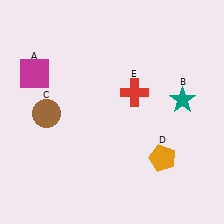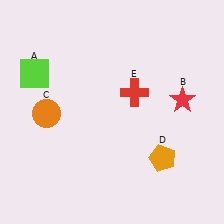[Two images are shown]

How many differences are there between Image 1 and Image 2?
There are 3 differences between the two images.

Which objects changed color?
A changed from magenta to lime. B changed from teal to red. C changed from brown to orange.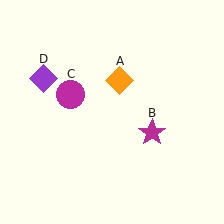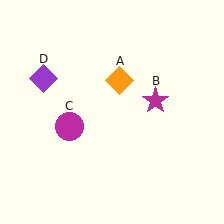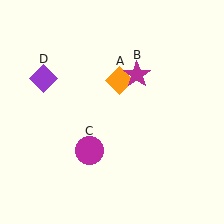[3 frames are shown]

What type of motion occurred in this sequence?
The magenta star (object B), magenta circle (object C) rotated counterclockwise around the center of the scene.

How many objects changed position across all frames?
2 objects changed position: magenta star (object B), magenta circle (object C).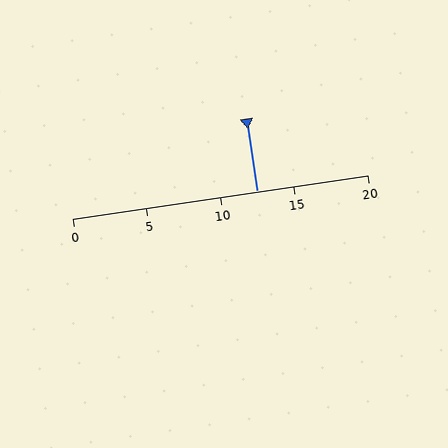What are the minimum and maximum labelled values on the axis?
The axis runs from 0 to 20.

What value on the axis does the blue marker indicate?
The marker indicates approximately 12.5.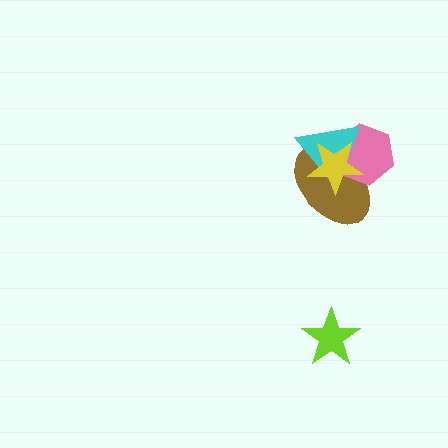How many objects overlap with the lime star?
0 objects overlap with the lime star.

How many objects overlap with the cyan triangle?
3 objects overlap with the cyan triangle.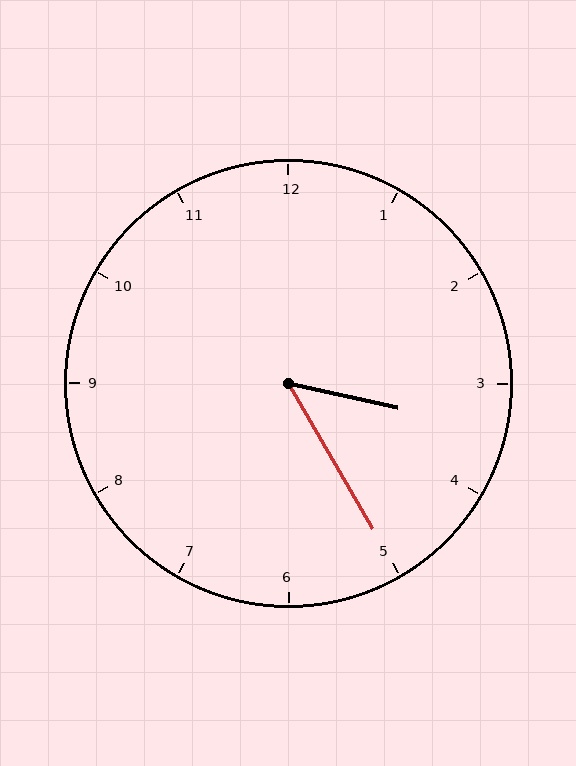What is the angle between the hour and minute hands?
Approximately 48 degrees.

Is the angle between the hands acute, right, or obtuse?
It is acute.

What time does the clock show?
3:25.